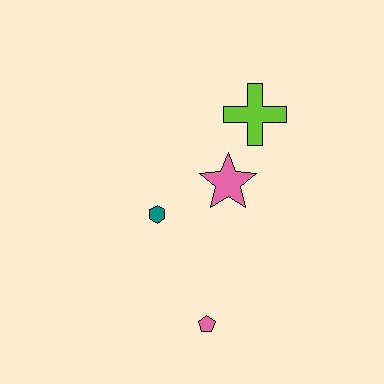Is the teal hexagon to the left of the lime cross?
Yes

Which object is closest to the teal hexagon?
The pink star is closest to the teal hexagon.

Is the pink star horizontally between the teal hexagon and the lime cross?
Yes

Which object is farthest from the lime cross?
The pink pentagon is farthest from the lime cross.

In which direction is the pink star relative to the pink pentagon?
The pink star is above the pink pentagon.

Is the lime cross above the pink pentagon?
Yes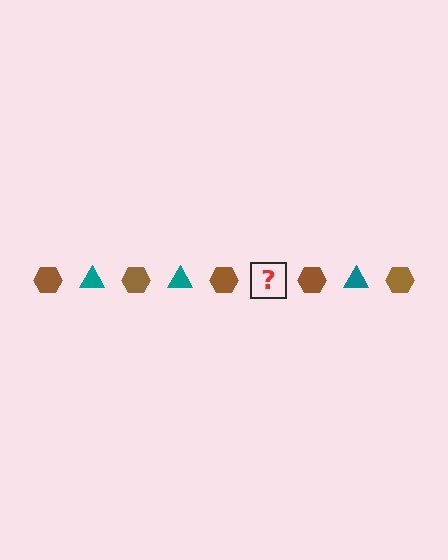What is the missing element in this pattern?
The missing element is a teal triangle.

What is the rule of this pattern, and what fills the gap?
The rule is that the pattern alternates between brown hexagon and teal triangle. The gap should be filled with a teal triangle.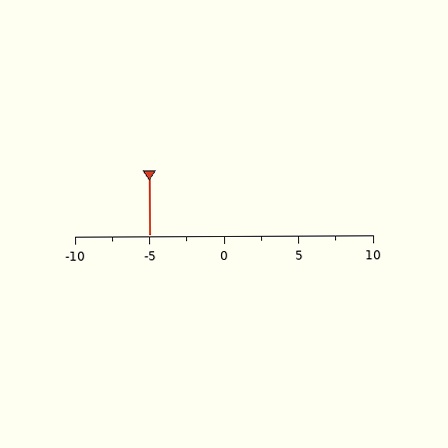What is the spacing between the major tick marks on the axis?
The major ticks are spaced 5 apart.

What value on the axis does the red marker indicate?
The marker indicates approximately -5.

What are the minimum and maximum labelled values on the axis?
The axis runs from -10 to 10.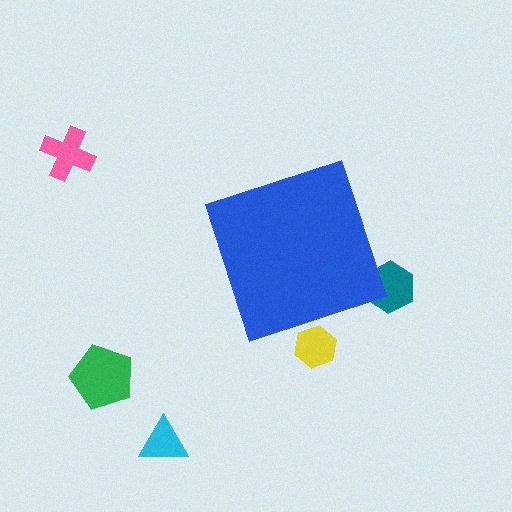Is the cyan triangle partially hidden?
No, the cyan triangle is fully visible.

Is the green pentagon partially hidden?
No, the green pentagon is fully visible.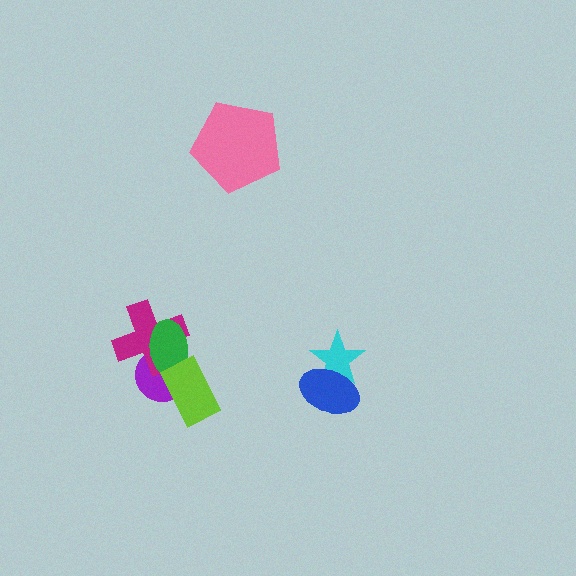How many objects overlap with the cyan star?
1 object overlaps with the cyan star.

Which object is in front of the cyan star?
The blue ellipse is in front of the cyan star.